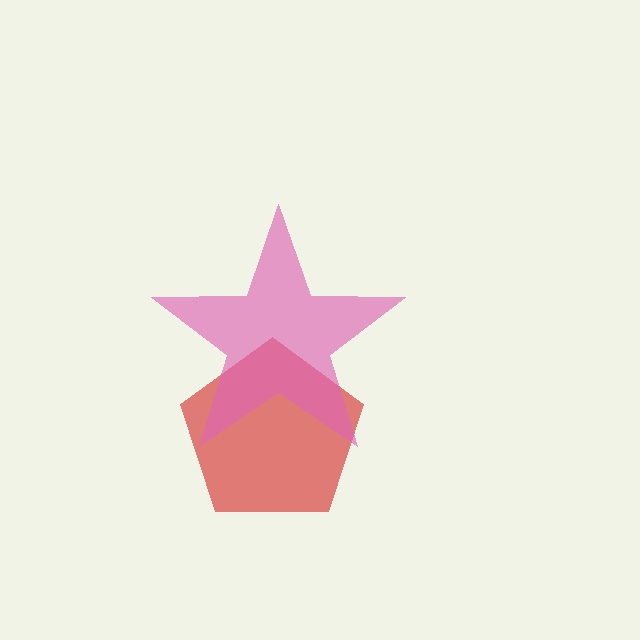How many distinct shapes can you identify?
There are 2 distinct shapes: a red pentagon, a pink star.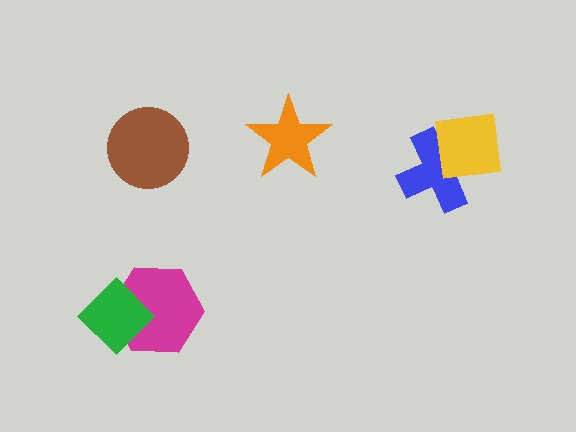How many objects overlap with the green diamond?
1 object overlaps with the green diamond.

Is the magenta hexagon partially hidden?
Yes, it is partially covered by another shape.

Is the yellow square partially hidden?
No, no other shape covers it.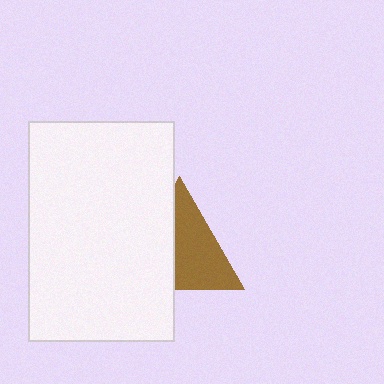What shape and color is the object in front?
The object in front is a white rectangle.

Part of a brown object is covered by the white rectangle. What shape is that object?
It is a triangle.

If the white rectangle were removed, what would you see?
You would see the complete brown triangle.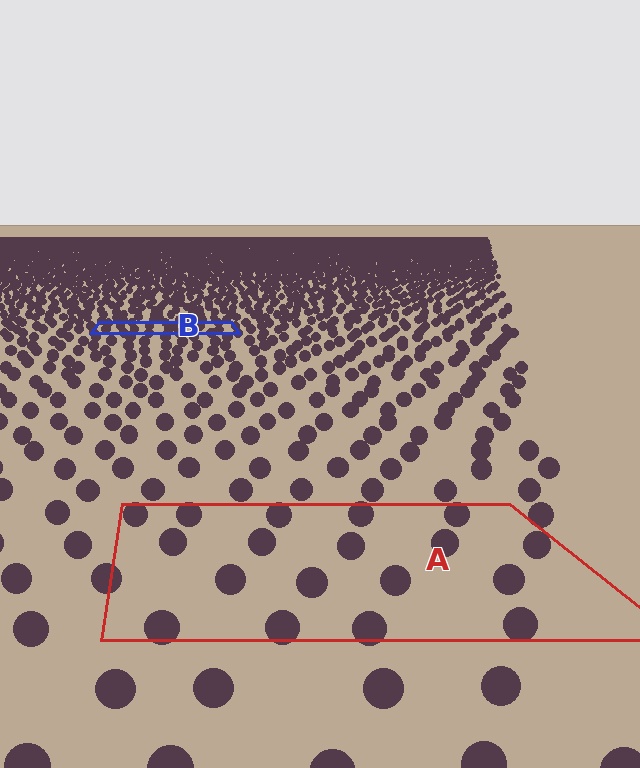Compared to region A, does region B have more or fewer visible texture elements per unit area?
Region B has more texture elements per unit area — they are packed more densely because it is farther away.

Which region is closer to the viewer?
Region A is closer. The texture elements there are larger and more spread out.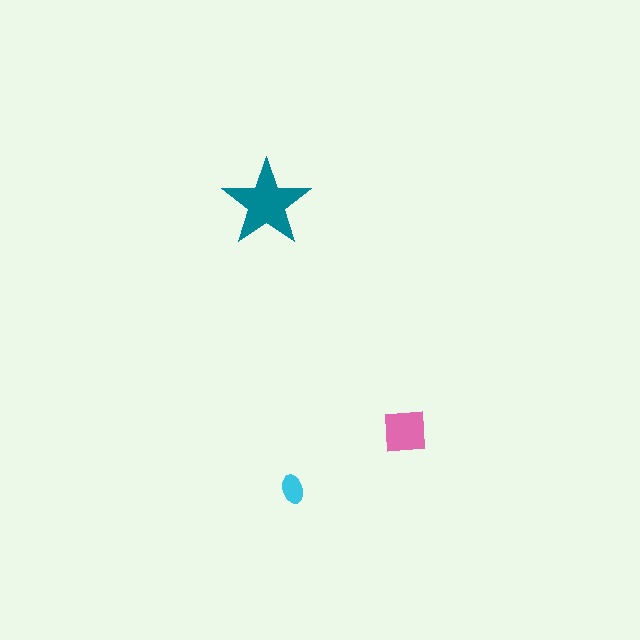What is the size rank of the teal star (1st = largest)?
1st.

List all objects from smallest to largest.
The cyan ellipse, the pink square, the teal star.